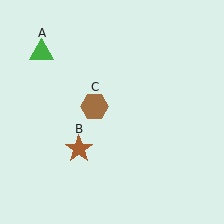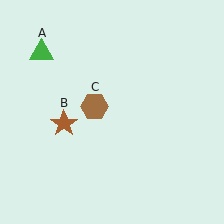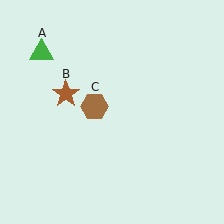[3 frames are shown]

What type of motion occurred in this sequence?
The brown star (object B) rotated clockwise around the center of the scene.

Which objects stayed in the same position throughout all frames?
Green triangle (object A) and brown hexagon (object C) remained stationary.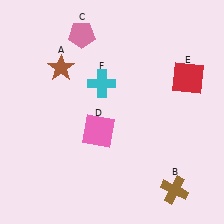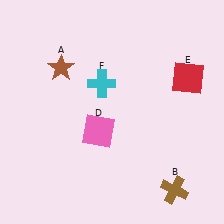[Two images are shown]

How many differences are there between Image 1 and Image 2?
There is 1 difference between the two images.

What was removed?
The pink pentagon (C) was removed in Image 2.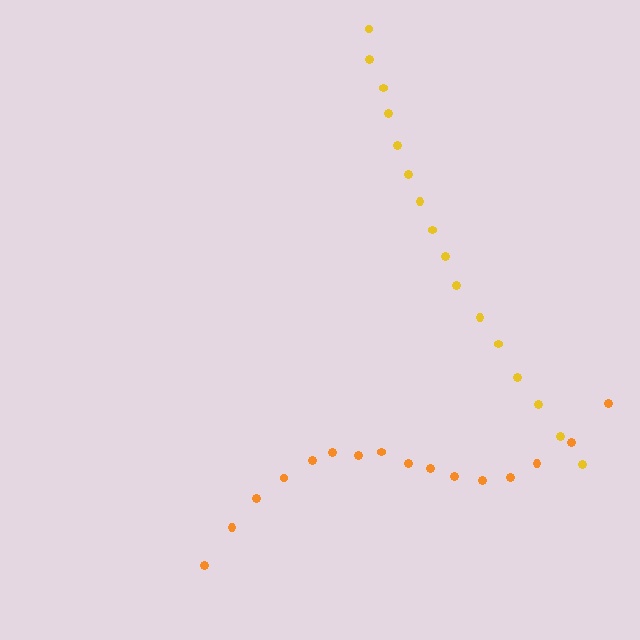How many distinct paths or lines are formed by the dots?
There are 2 distinct paths.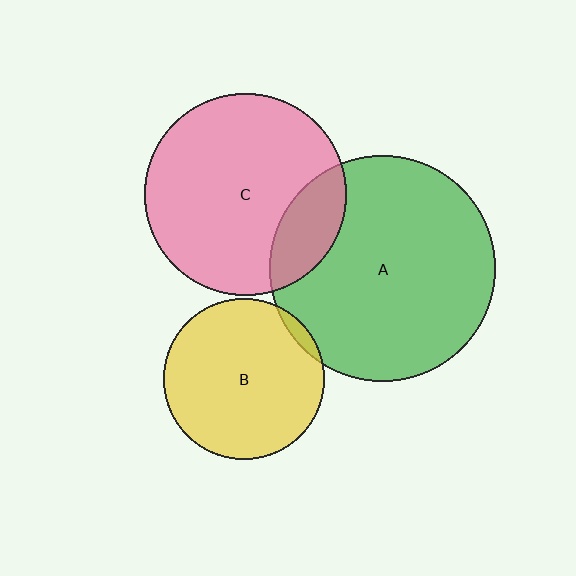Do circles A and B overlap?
Yes.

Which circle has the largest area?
Circle A (green).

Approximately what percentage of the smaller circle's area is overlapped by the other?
Approximately 5%.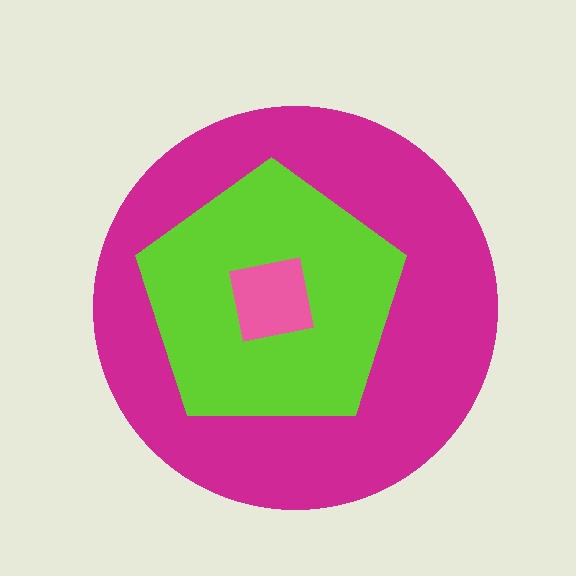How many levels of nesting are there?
3.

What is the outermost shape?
The magenta circle.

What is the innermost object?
The pink square.